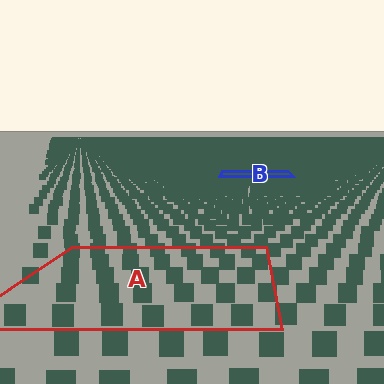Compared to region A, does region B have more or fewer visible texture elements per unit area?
Region B has more texture elements per unit area — they are packed more densely because it is farther away.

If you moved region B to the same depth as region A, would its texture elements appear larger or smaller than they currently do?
They would appear larger. At a closer depth, the same texture elements are projected at a bigger on-screen size.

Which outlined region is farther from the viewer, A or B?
Region B is farther from the viewer — the texture elements inside it appear smaller and more densely packed.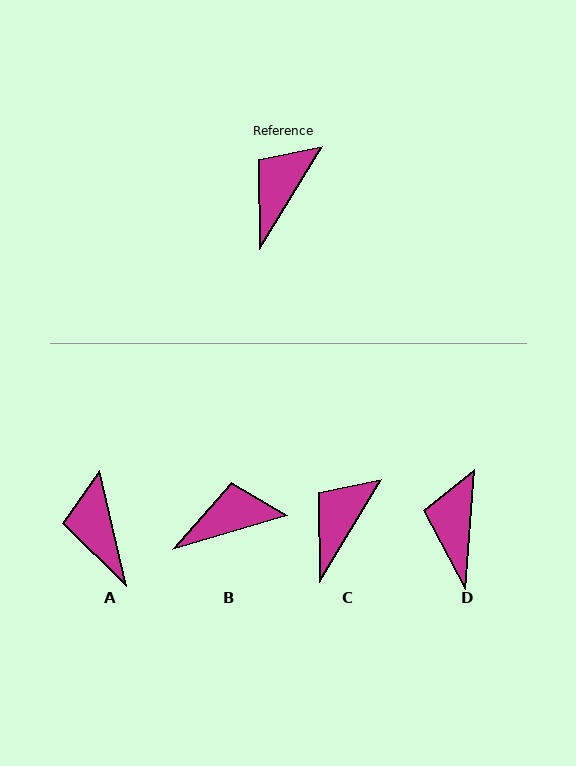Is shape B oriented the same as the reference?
No, it is off by about 42 degrees.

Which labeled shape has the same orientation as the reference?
C.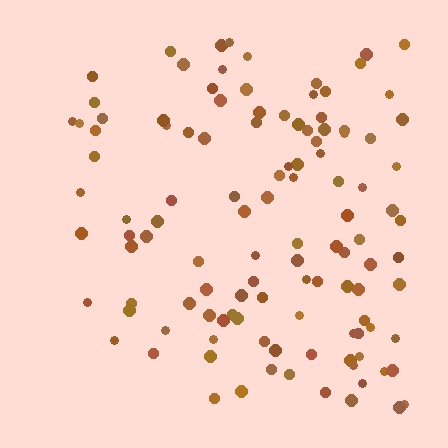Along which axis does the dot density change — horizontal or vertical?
Horizontal.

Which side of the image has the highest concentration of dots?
The right.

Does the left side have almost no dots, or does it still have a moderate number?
Still a moderate number, just noticeably fewer than the right.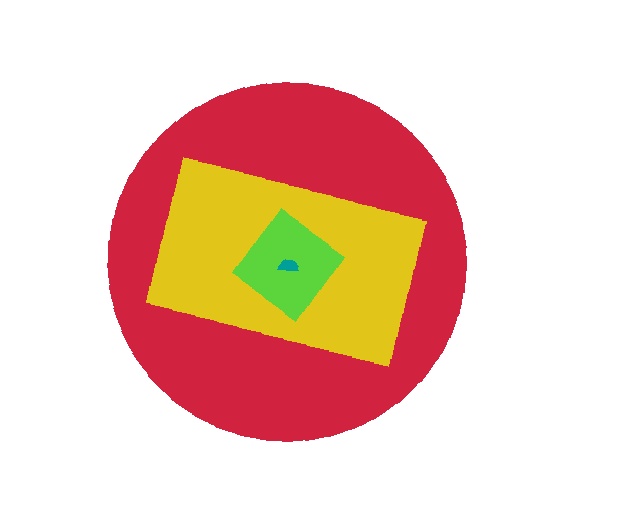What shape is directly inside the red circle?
The yellow rectangle.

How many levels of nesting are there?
4.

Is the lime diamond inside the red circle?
Yes.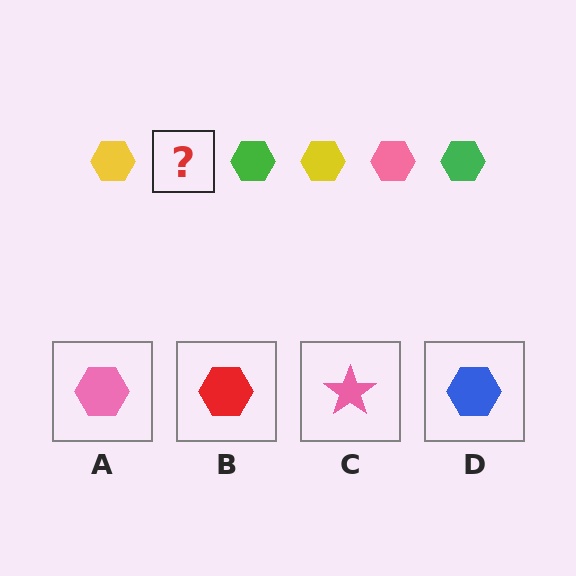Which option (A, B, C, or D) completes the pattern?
A.